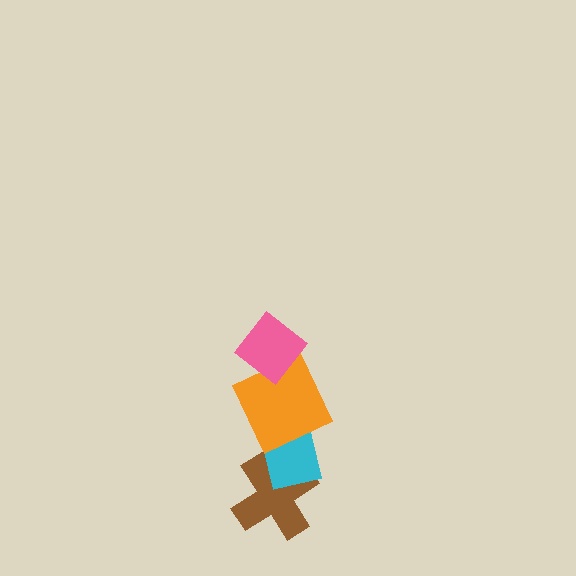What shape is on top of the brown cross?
The cyan rectangle is on top of the brown cross.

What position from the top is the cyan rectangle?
The cyan rectangle is 3rd from the top.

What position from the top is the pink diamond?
The pink diamond is 1st from the top.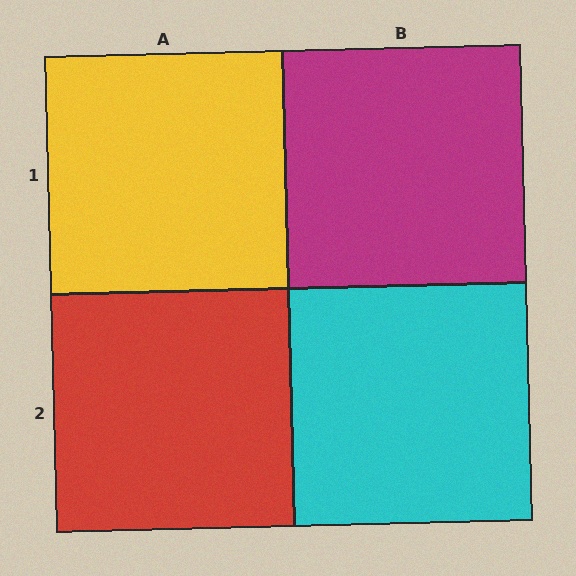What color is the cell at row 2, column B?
Cyan.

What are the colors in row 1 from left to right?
Yellow, magenta.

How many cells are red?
1 cell is red.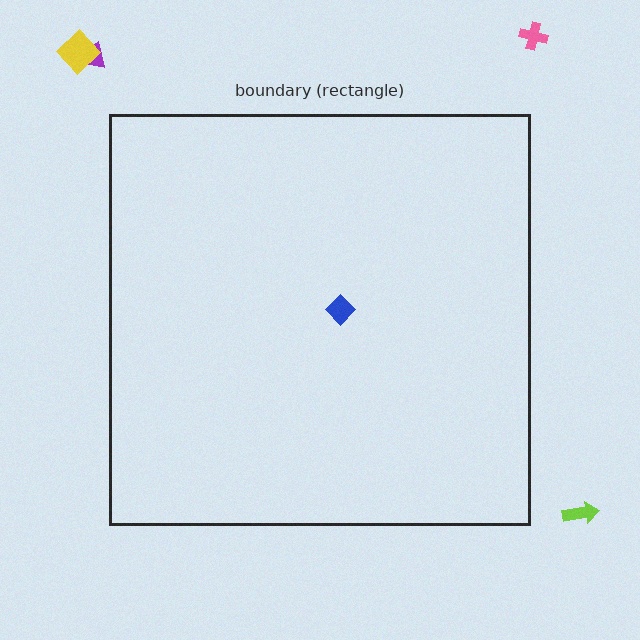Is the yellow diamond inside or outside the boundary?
Outside.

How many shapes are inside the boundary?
1 inside, 4 outside.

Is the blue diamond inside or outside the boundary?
Inside.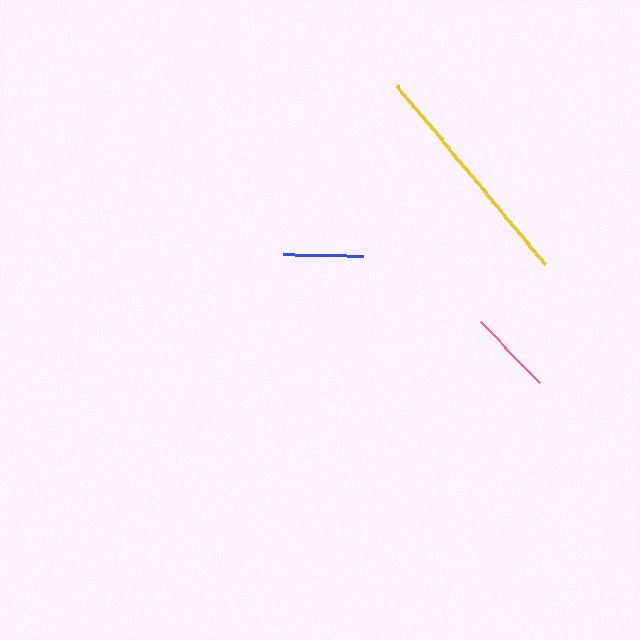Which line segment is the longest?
The yellow line is the longest at approximately 233 pixels.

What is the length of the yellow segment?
The yellow segment is approximately 233 pixels long.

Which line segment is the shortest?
The blue line is the shortest at approximately 80 pixels.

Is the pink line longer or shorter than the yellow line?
The yellow line is longer than the pink line.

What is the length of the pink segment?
The pink segment is approximately 84 pixels long.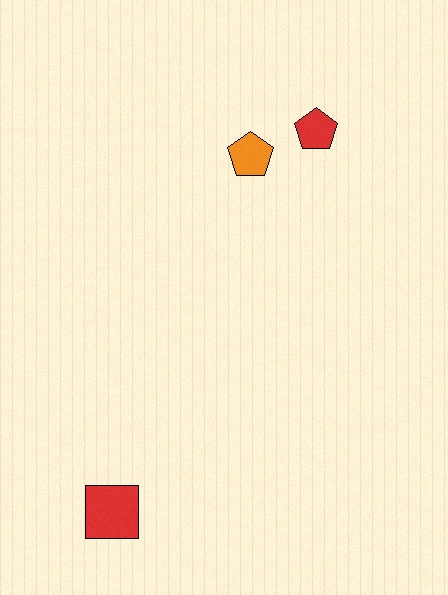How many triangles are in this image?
There are no triangles.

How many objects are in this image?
There are 3 objects.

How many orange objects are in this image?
There is 1 orange object.